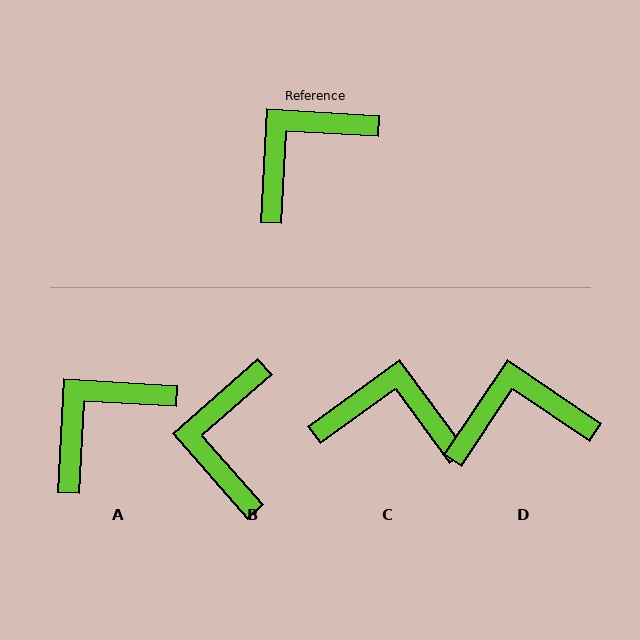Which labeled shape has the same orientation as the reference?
A.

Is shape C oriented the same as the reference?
No, it is off by about 51 degrees.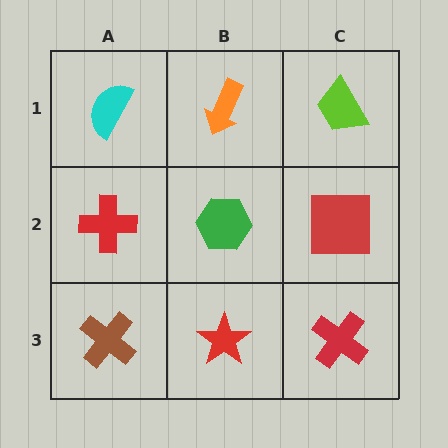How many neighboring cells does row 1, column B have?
3.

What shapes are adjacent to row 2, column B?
An orange arrow (row 1, column B), a red star (row 3, column B), a red cross (row 2, column A), a red square (row 2, column C).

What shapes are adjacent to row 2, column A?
A cyan semicircle (row 1, column A), a brown cross (row 3, column A), a green hexagon (row 2, column B).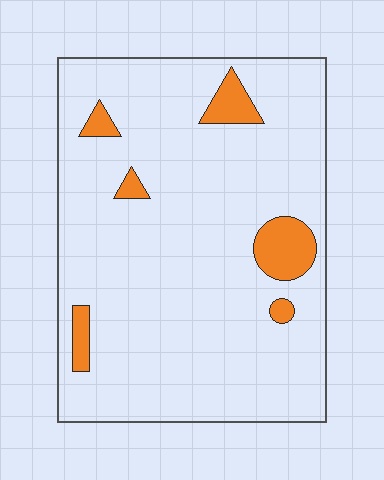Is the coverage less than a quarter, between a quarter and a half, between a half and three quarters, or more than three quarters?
Less than a quarter.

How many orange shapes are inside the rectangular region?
6.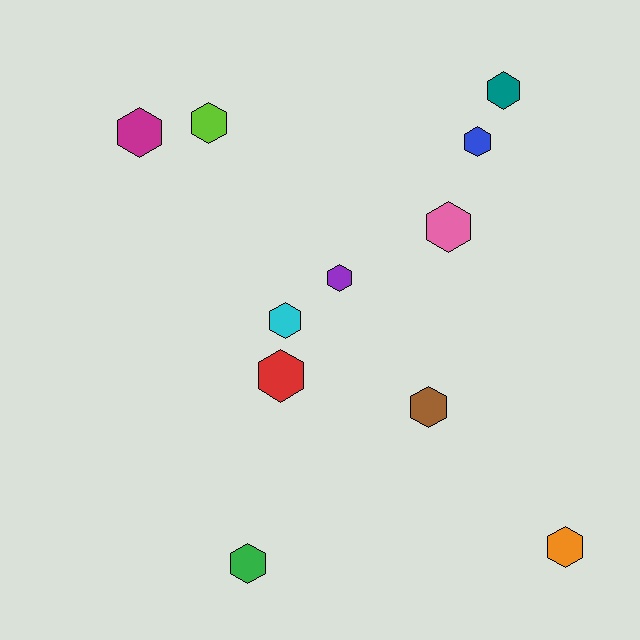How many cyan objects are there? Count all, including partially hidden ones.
There is 1 cyan object.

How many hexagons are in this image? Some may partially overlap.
There are 11 hexagons.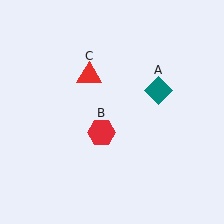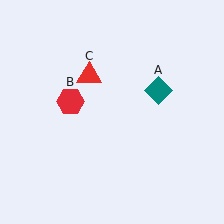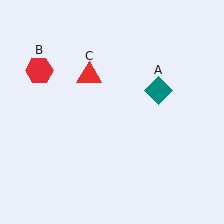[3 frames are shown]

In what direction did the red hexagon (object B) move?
The red hexagon (object B) moved up and to the left.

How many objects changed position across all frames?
1 object changed position: red hexagon (object B).